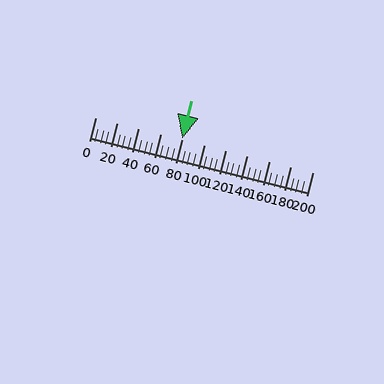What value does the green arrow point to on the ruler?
The green arrow points to approximately 80.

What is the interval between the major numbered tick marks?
The major tick marks are spaced 20 units apart.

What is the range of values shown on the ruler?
The ruler shows values from 0 to 200.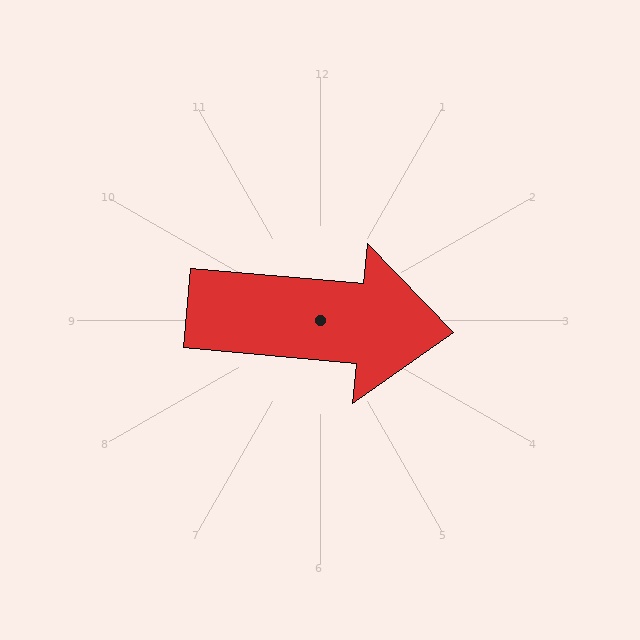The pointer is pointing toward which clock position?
Roughly 3 o'clock.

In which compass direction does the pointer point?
East.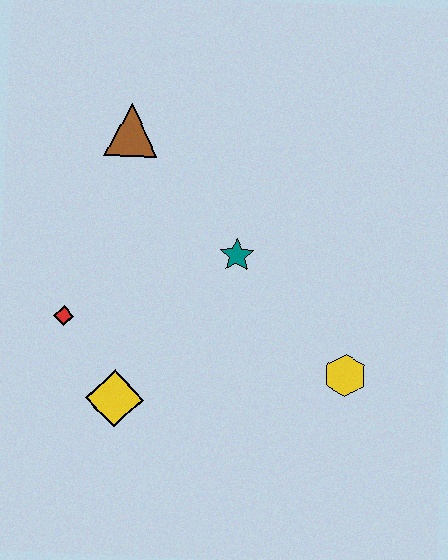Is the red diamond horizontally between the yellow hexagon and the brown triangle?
No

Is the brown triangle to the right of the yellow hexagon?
No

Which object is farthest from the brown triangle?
The yellow hexagon is farthest from the brown triangle.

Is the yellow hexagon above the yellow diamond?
Yes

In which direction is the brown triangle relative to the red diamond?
The brown triangle is above the red diamond.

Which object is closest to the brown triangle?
The teal star is closest to the brown triangle.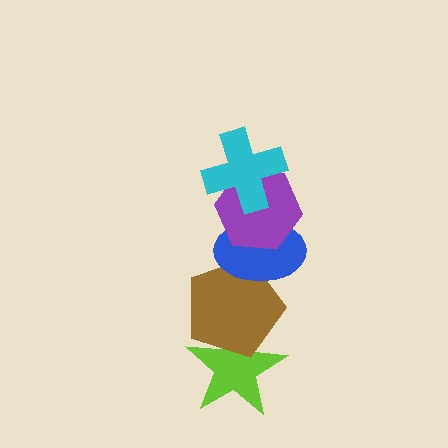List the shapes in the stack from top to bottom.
From top to bottom: the cyan cross, the purple hexagon, the blue ellipse, the brown pentagon, the lime star.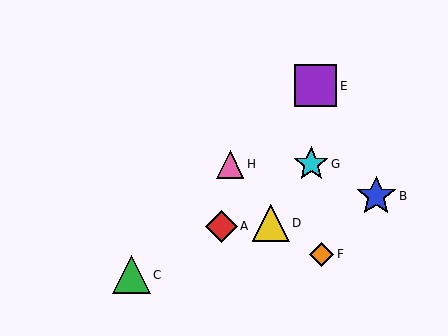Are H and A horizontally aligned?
No, H is at y≈164 and A is at y≈226.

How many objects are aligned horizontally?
2 objects (G, H) are aligned horizontally.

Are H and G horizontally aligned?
Yes, both are at y≈164.